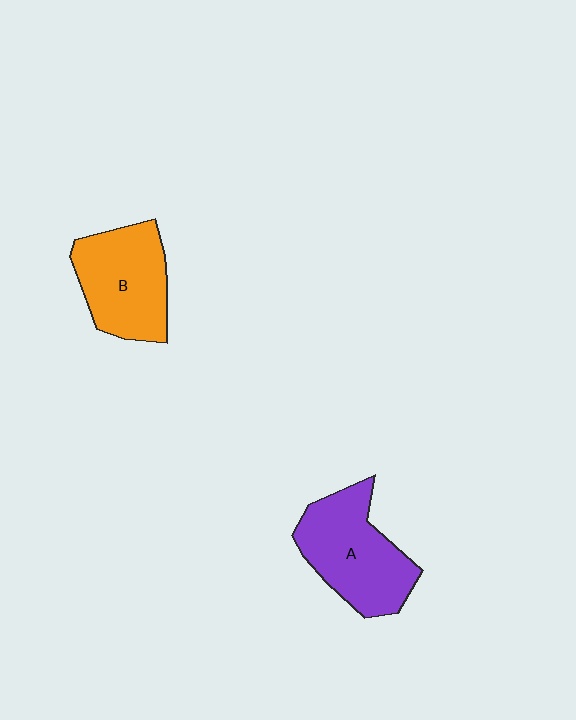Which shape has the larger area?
Shape A (purple).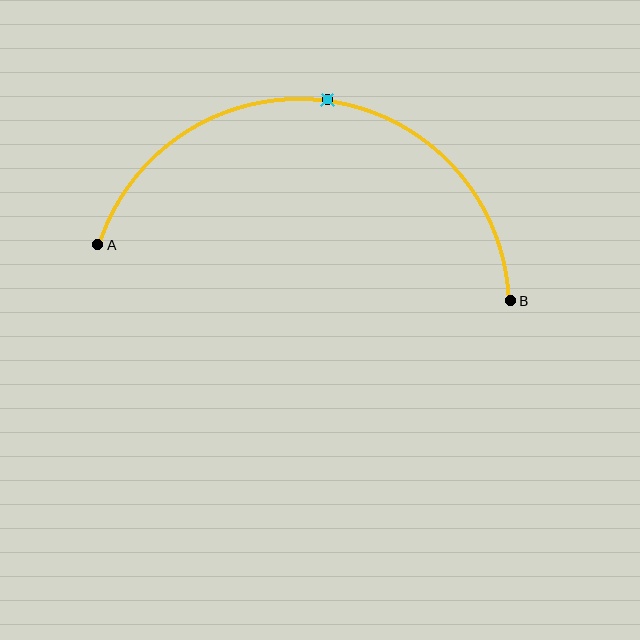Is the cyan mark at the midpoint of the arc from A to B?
Yes. The cyan mark lies on the arc at equal arc-length from both A and B — it is the arc midpoint.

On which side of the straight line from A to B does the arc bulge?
The arc bulges above the straight line connecting A and B.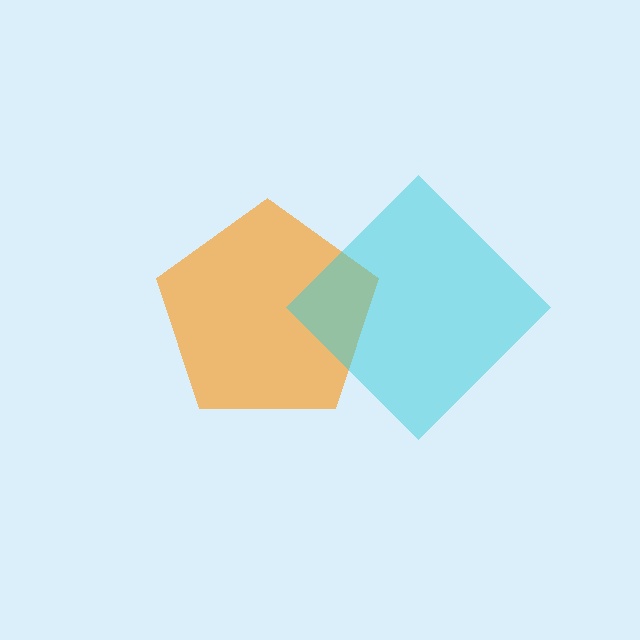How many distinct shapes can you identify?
There are 2 distinct shapes: an orange pentagon, a cyan diamond.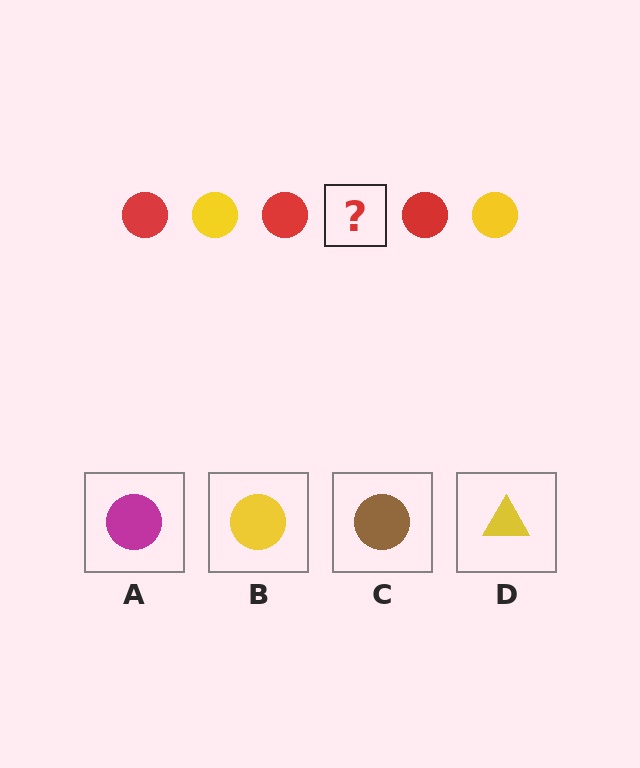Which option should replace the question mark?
Option B.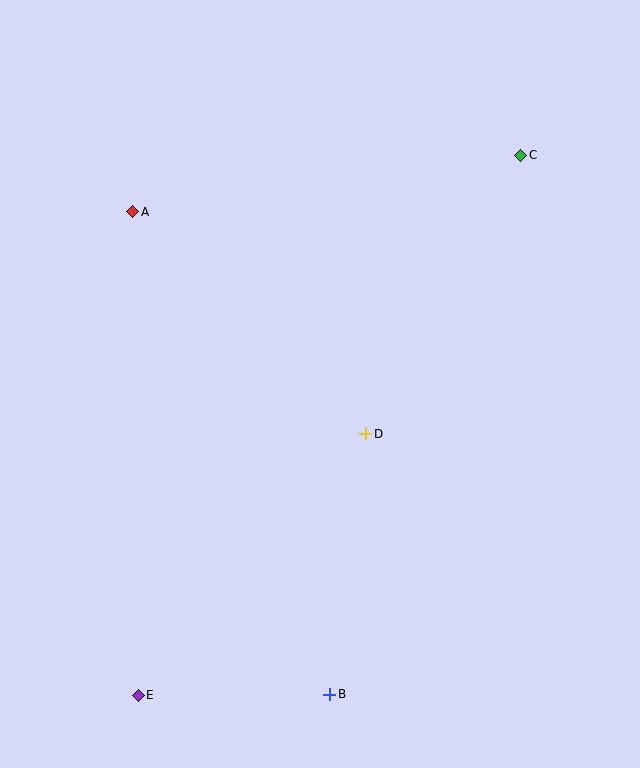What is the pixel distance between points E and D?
The distance between E and D is 346 pixels.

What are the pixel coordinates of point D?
Point D is at (366, 434).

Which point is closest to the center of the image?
Point D at (366, 434) is closest to the center.